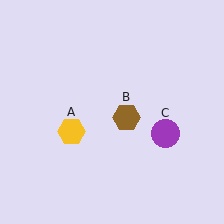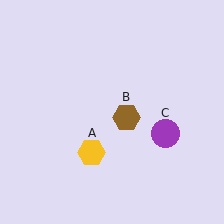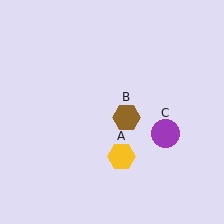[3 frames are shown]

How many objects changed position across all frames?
1 object changed position: yellow hexagon (object A).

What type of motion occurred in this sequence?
The yellow hexagon (object A) rotated counterclockwise around the center of the scene.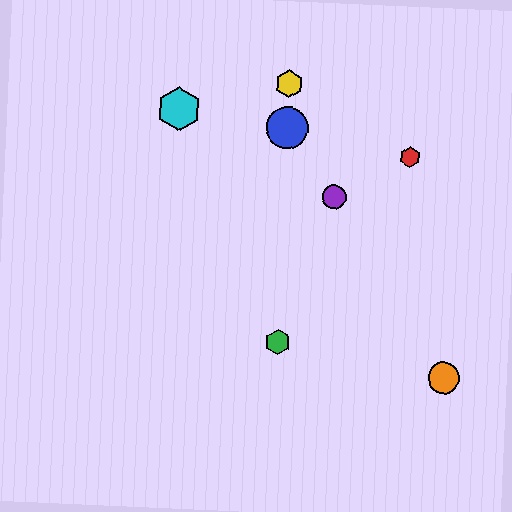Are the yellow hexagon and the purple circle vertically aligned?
No, the yellow hexagon is at x≈289 and the purple circle is at x≈334.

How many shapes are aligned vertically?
3 shapes (the blue circle, the green hexagon, the yellow hexagon) are aligned vertically.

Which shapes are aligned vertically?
The blue circle, the green hexagon, the yellow hexagon are aligned vertically.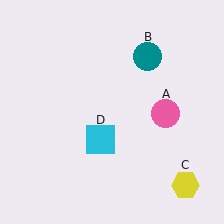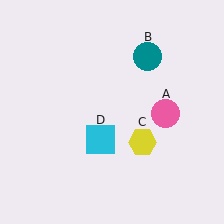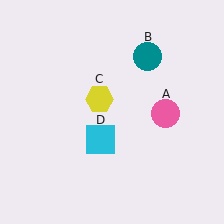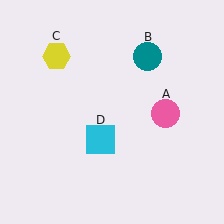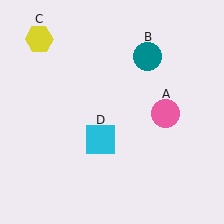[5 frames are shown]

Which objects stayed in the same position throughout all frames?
Pink circle (object A) and teal circle (object B) and cyan square (object D) remained stationary.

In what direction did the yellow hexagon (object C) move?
The yellow hexagon (object C) moved up and to the left.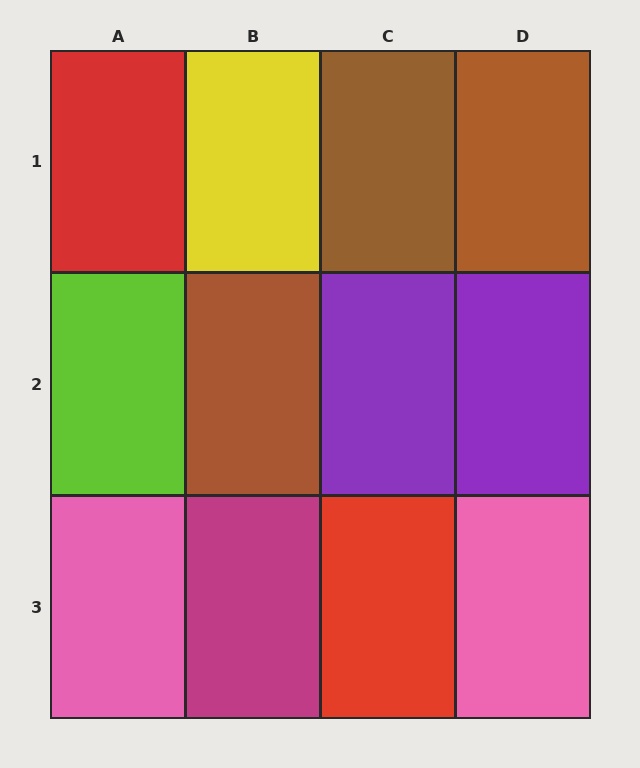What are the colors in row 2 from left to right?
Lime, brown, purple, purple.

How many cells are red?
2 cells are red.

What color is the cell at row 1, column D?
Brown.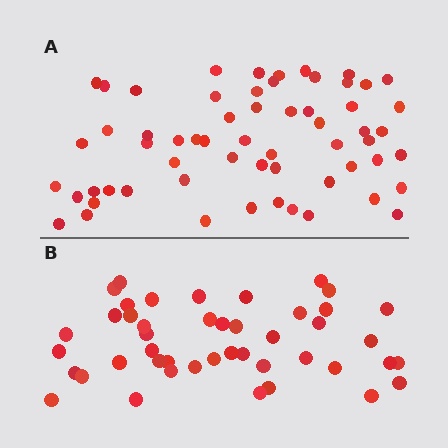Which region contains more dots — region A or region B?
Region A (the top region) has more dots.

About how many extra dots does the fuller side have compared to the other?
Region A has approximately 15 more dots than region B.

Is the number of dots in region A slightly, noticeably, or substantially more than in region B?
Region A has noticeably more, but not dramatically so. The ratio is roughly 1.3 to 1.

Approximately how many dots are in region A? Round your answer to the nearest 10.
About 60 dots.